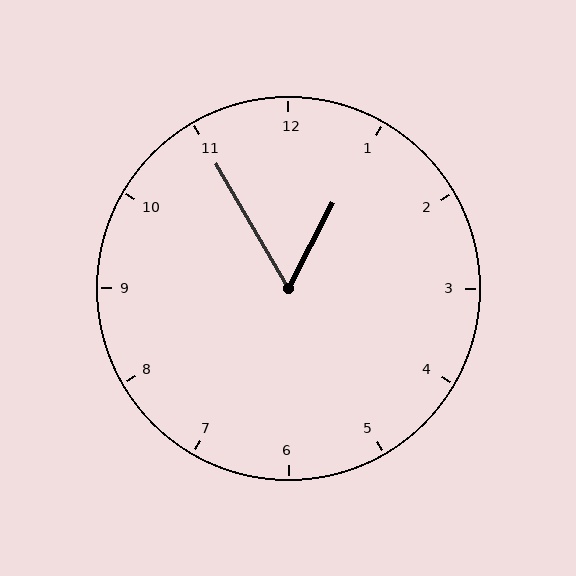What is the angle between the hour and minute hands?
Approximately 58 degrees.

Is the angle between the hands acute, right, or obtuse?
It is acute.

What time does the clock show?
12:55.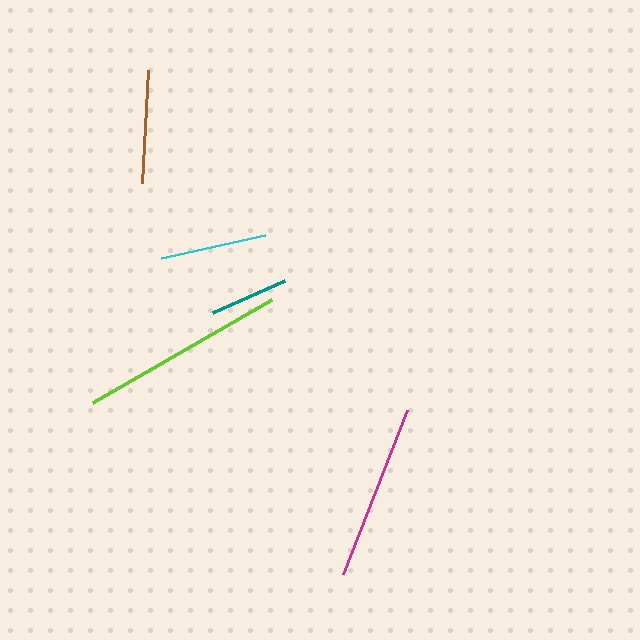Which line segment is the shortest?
The teal line is the shortest at approximately 79 pixels.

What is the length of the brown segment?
The brown segment is approximately 113 pixels long.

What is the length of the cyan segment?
The cyan segment is approximately 107 pixels long.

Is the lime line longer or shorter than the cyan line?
The lime line is longer than the cyan line.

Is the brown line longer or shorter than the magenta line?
The magenta line is longer than the brown line.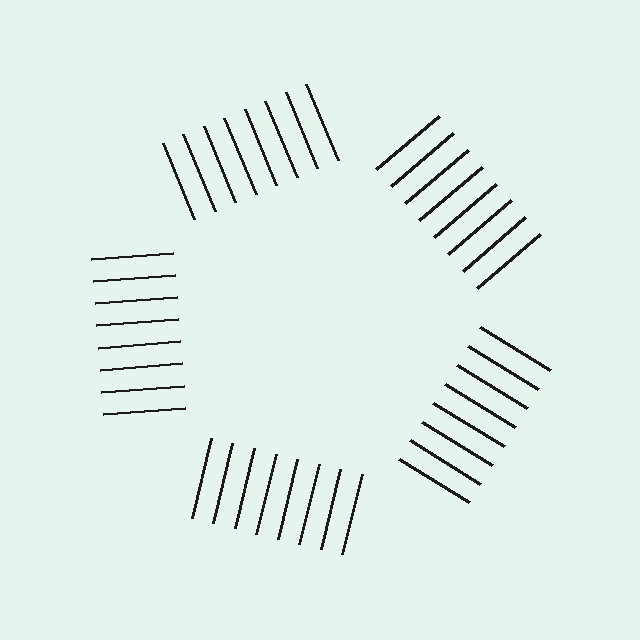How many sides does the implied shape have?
5 sides — the line-ends trace a pentagon.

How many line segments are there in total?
40 — 8 along each of the 5 edges.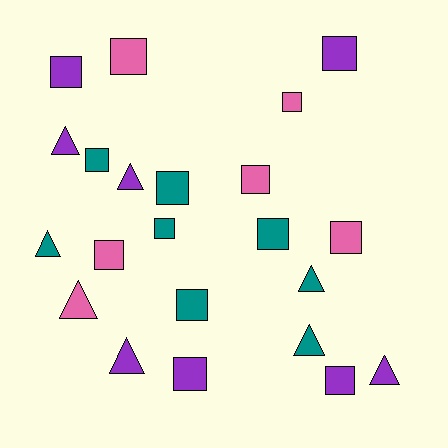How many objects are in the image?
There are 22 objects.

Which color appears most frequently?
Purple, with 8 objects.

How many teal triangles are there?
There are 3 teal triangles.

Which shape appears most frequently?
Square, with 14 objects.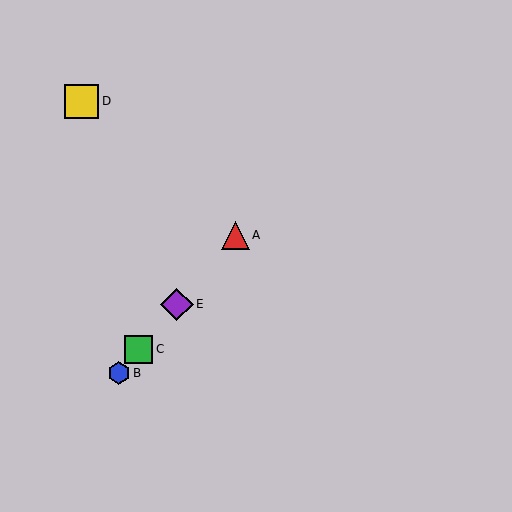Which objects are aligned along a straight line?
Objects A, B, C, E are aligned along a straight line.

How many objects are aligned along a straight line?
4 objects (A, B, C, E) are aligned along a straight line.